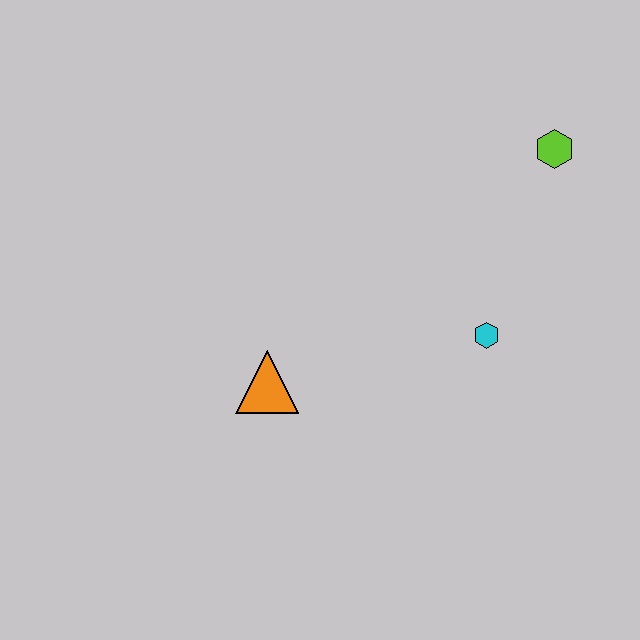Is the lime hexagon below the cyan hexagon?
No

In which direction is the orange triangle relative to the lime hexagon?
The orange triangle is to the left of the lime hexagon.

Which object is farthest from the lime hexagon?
The orange triangle is farthest from the lime hexagon.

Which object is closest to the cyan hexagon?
The lime hexagon is closest to the cyan hexagon.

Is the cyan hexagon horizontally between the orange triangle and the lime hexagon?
Yes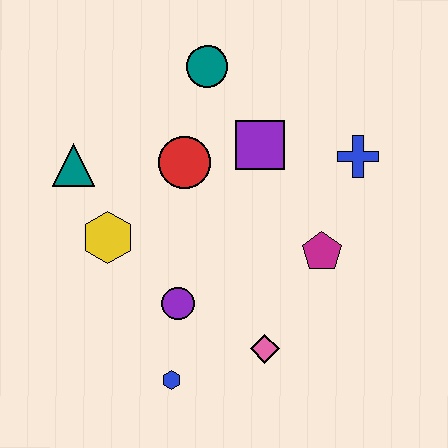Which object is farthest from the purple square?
The blue hexagon is farthest from the purple square.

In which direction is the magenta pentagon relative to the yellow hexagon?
The magenta pentagon is to the right of the yellow hexagon.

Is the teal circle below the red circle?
No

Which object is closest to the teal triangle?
The yellow hexagon is closest to the teal triangle.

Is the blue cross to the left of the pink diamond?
No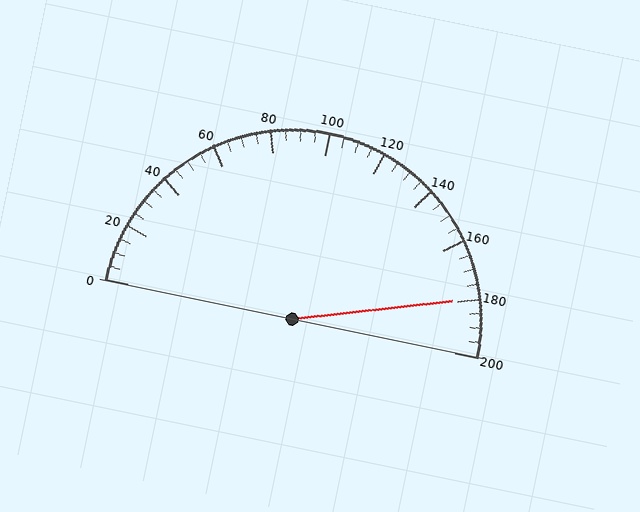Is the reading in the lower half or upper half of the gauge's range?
The reading is in the upper half of the range (0 to 200).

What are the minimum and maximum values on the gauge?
The gauge ranges from 0 to 200.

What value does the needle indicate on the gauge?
The needle indicates approximately 180.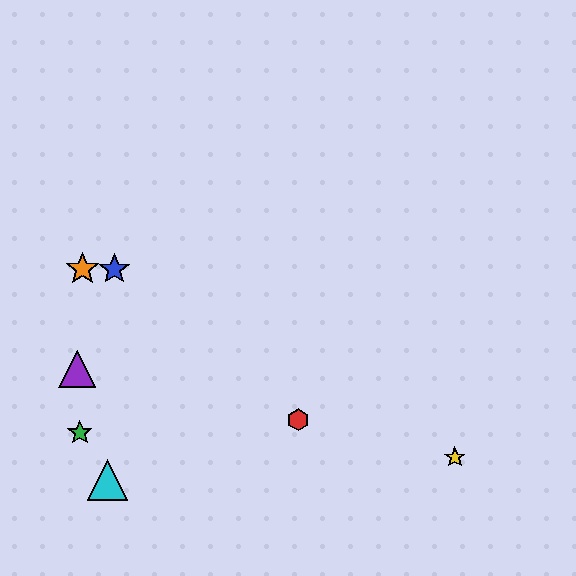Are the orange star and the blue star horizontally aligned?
Yes, both are at y≈269.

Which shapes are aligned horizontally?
The blue star, the orange star are aligned horizontally.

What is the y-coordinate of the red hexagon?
The red hexagon is at y≈420.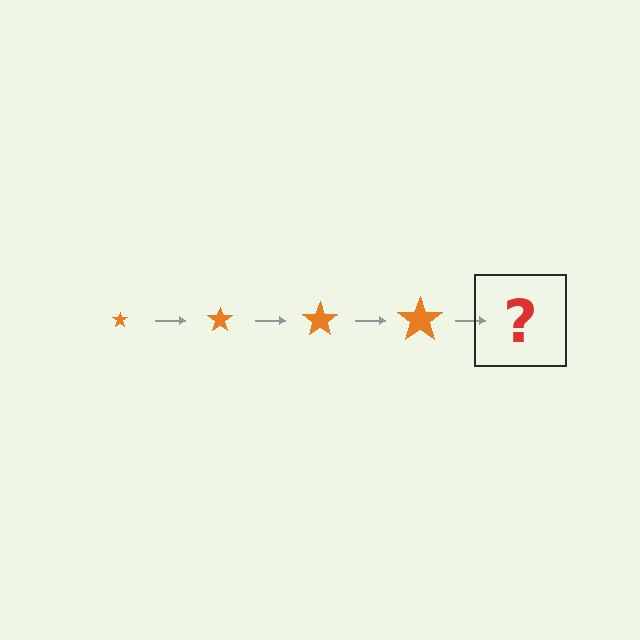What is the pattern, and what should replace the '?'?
The pattern is that the star gets progressively larger each step. The '?' should be an orange star, larger than the previous one.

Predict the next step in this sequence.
The next step is an orange star, larger than the previous one.